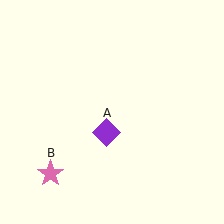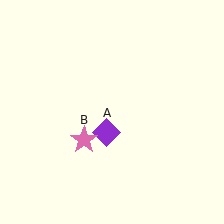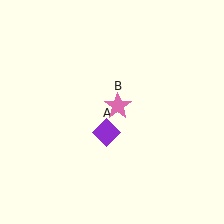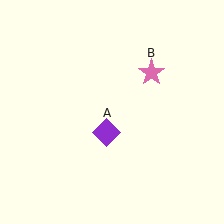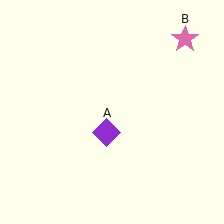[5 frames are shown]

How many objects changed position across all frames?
1 object changed position: pink star (object B).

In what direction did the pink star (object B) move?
The pink star (object B) moved up and to the right.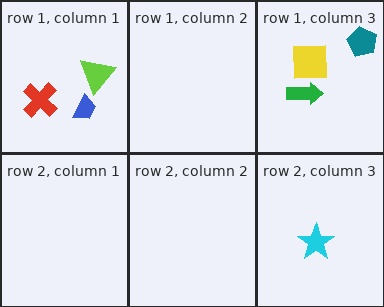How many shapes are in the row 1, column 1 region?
3.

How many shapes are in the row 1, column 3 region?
3.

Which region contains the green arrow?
The row 1, column 3 region.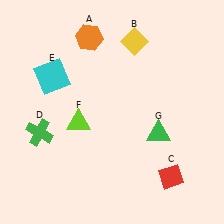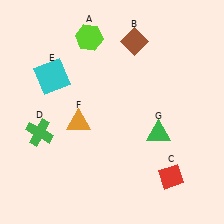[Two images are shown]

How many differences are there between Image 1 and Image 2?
There are 3 differences between the two images.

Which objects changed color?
A changed from orange to lime. B changed from yellow to brown. F changed from lime to orange.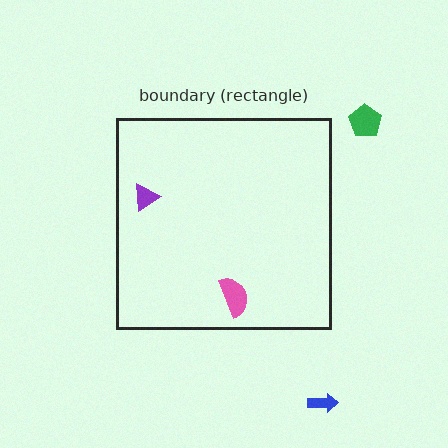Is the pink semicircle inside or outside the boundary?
Inside.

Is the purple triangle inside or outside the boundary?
Inside.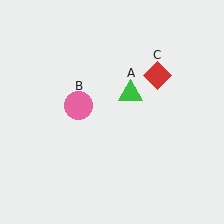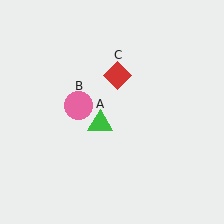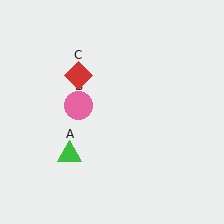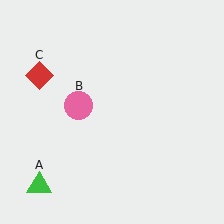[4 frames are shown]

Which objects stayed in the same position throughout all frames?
Pink circle (object B) remained stationary.